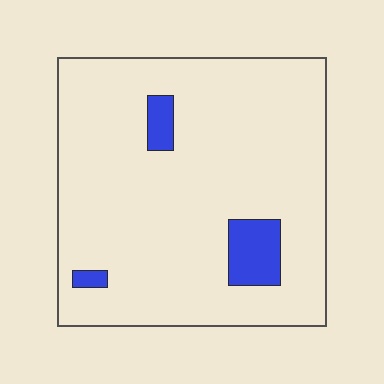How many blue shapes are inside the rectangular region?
3.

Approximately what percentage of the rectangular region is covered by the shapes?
Approximately 10%.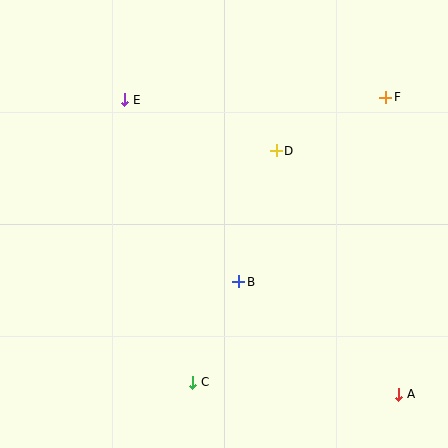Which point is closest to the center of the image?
Point B at (239, 282) is closest to the center.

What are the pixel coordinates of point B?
Point B is at (239, 282).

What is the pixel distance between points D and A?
The distance between D and A is 273 pixels.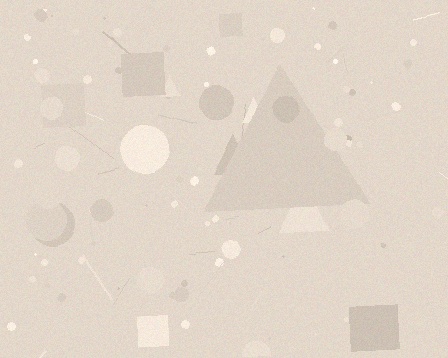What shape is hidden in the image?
A triangle is hidden in the image.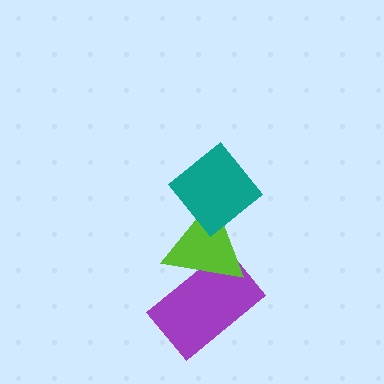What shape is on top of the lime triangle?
The teal diamond is on top of the lime triangle.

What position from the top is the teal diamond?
The teal diamond is 1st from the top.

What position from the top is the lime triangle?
The lime triangle is 2nd from the top.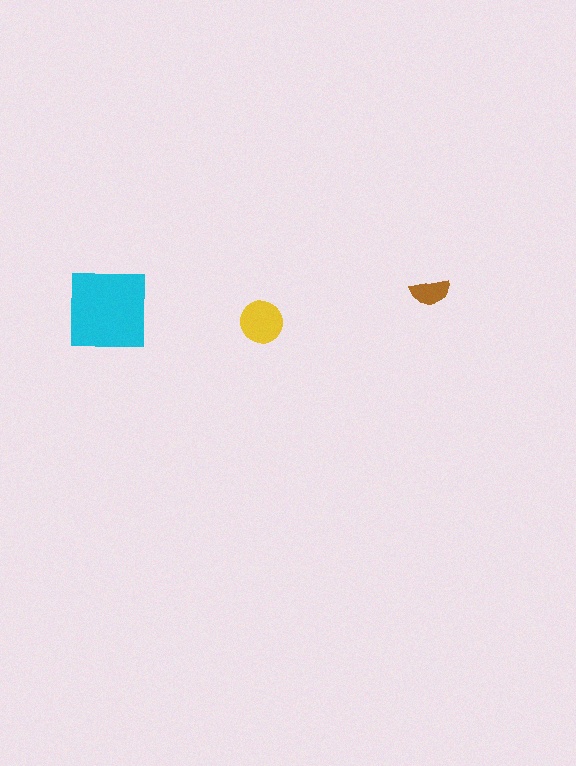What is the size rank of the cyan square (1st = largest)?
1st.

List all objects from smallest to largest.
The brown semicircle, the yellow circle, the cyan square.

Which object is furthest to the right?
The brown semicircle is rightmost.